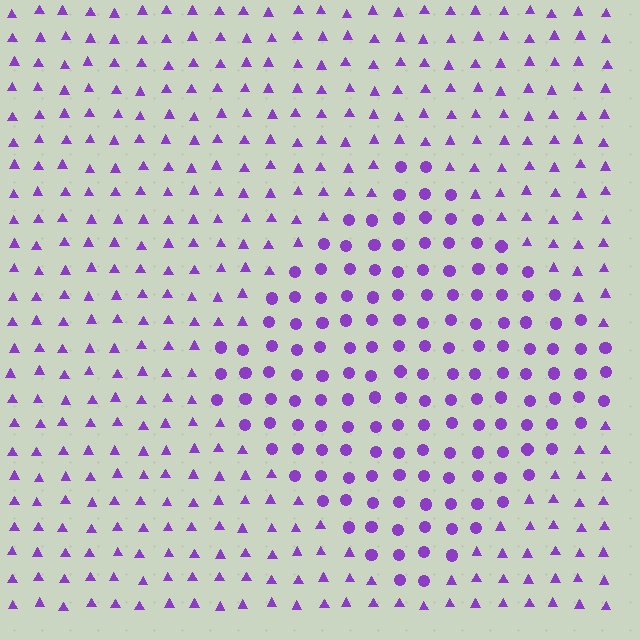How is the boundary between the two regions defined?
The boundary is defined by a change in element shape: circles inside vs. triangles outside. All elements share the same color and spacing.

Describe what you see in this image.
The image is filled with small purple elements arranged in a uniform grid. A diamond-shaped region contains circles, while the surrounding area contains triangles. The boundary is defined purely by the change in element shape.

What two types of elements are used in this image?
The image uses circles inside the diamond region and triangles outside it.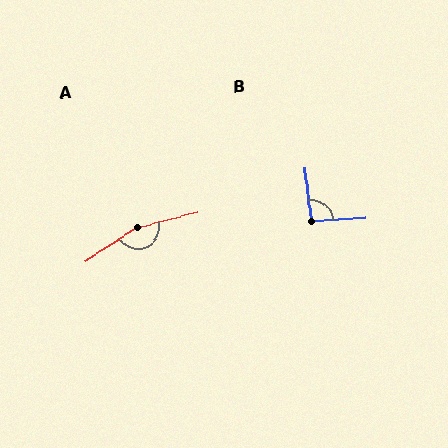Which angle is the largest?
A, at approximately 161 degrees.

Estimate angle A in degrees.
Approximately 161 degrees.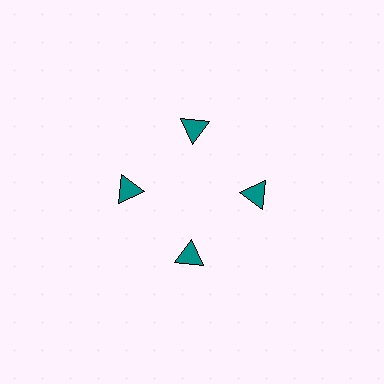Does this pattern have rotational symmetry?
Yes, this pattern has 4-fold rotational symmetry. It looks the same after rotating 90 degrees around the center.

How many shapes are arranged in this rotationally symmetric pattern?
There are 4 shapes, arranged in 4 groups of 1.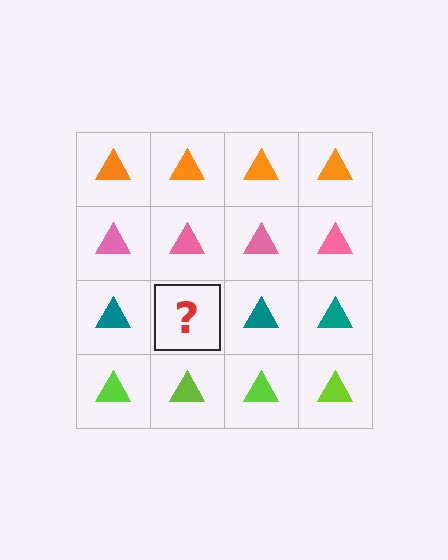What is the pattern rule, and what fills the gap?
The rule is that each row has a consistent color. The gap should be filled with a teal triangle.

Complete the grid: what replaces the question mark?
The question mark should be replaced with a teal triangle.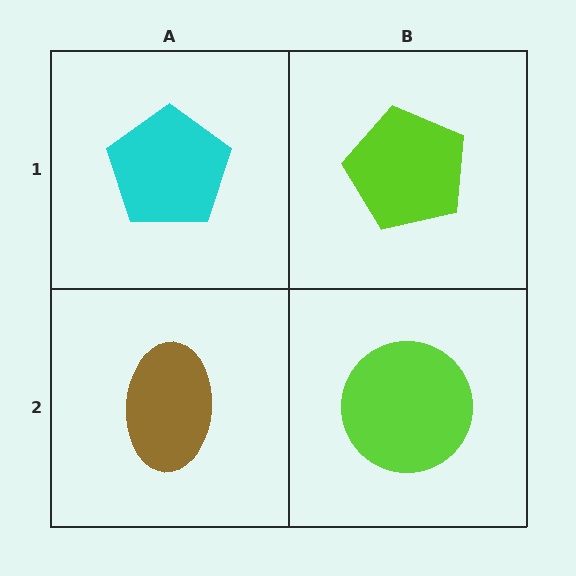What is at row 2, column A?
A brown ellipse.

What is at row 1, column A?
A cyan pentagon.